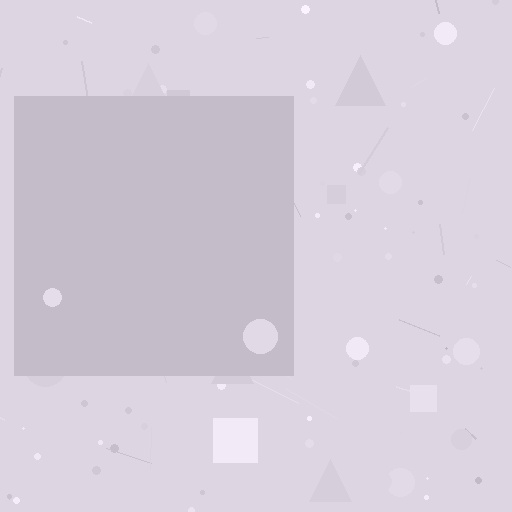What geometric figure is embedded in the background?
A square is embedded in the background.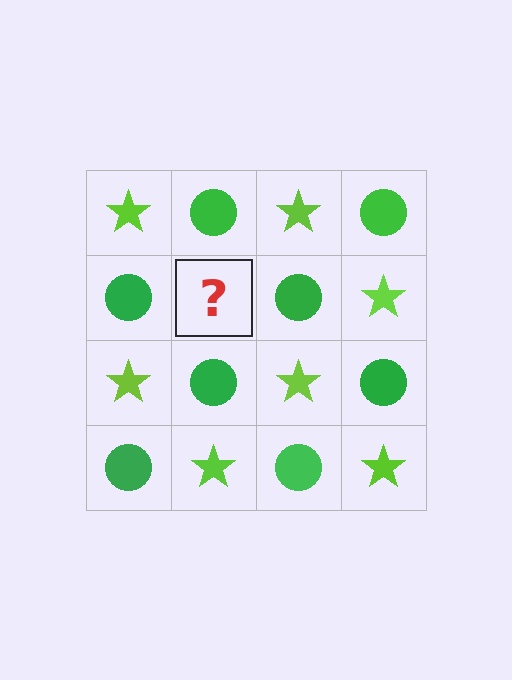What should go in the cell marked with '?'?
The missing cell should contain a lime star.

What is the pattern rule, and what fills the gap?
The rule is that it alternates lime star and green circle in a checkerboard pattern. The gap should be filled with a lime star.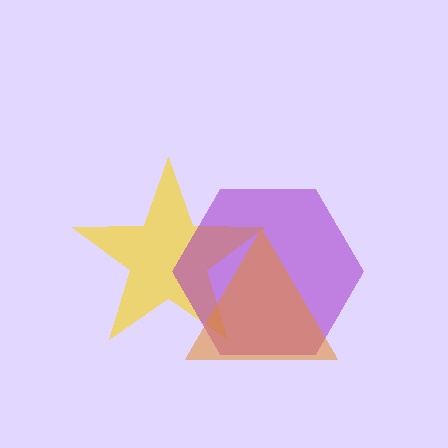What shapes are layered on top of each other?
The layered shapes are: a yellow star, a purple hexagon, an orange triangle.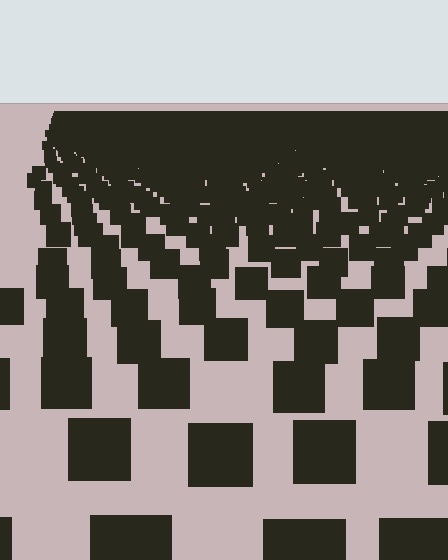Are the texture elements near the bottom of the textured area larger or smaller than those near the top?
Larger. Near the bottom, elements are closer to the viewer and appear at a bigger on-screen size.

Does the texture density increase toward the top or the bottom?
Density increases toward the top.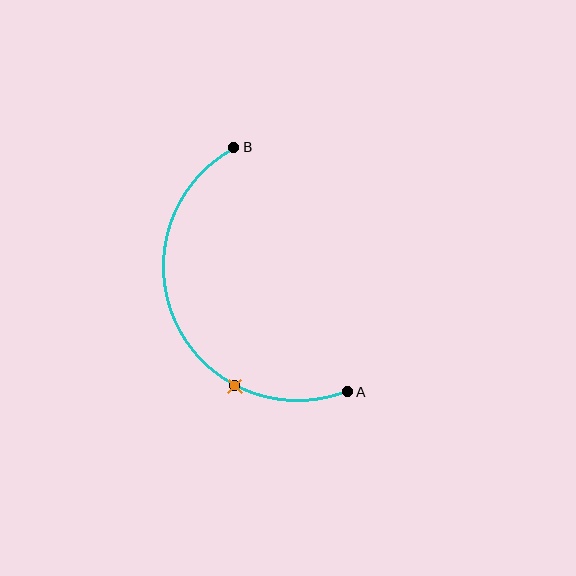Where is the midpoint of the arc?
The arc midpoint is the point on the curve farthest from the straight line joining A and B. It sits to the left of that line.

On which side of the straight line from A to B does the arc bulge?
The arc bulges to the left of the straight line connecting A and B.